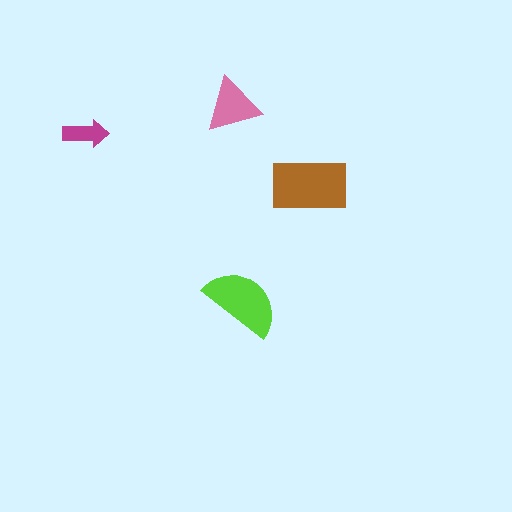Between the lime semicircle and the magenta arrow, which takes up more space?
The lime semicircle.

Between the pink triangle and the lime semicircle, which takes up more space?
The lime semicircle.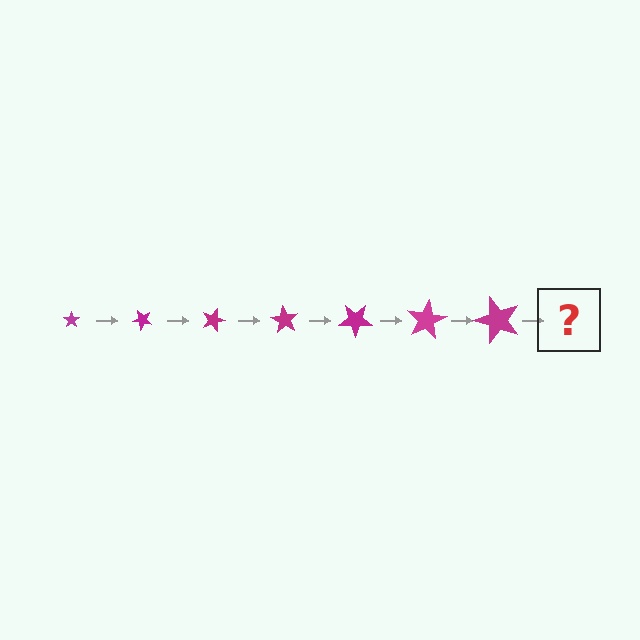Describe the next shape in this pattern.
It should be a star, larger than the previous one and rotated 315 degrees from the start.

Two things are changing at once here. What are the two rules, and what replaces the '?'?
The two rules are that the star grows larger each step and it rotates 45 degrees each step. The '?' should be a star, larger than the previous one and rotated 315 degrees from the start.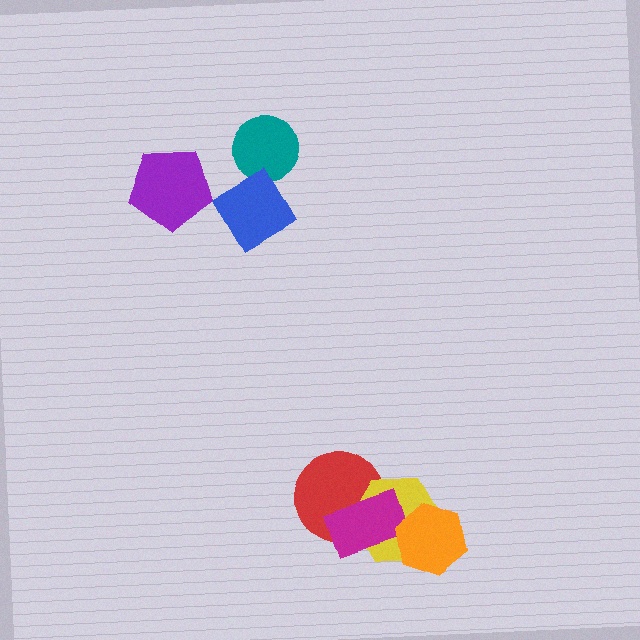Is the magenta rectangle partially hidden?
Yes, it is partially covered by another shape.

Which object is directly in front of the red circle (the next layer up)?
The yellow hexagon is directly in front of the red circle.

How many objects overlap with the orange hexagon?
2 objects overlap with the orange hexagon.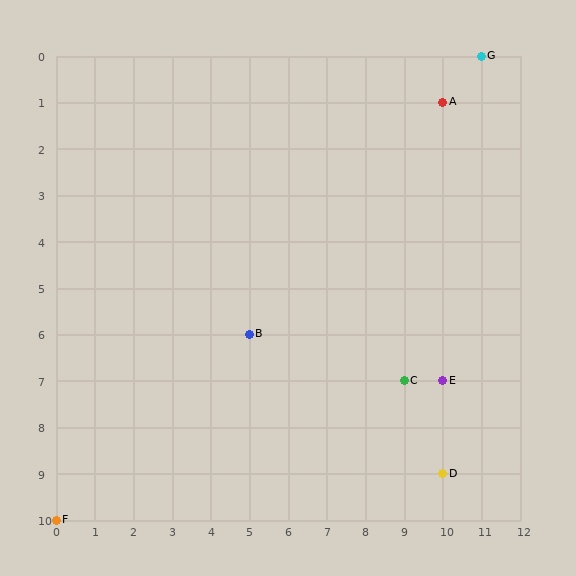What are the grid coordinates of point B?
Point B is at grid coordinates (5, 6).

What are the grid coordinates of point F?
Point F is at grid coordinates (0, 10).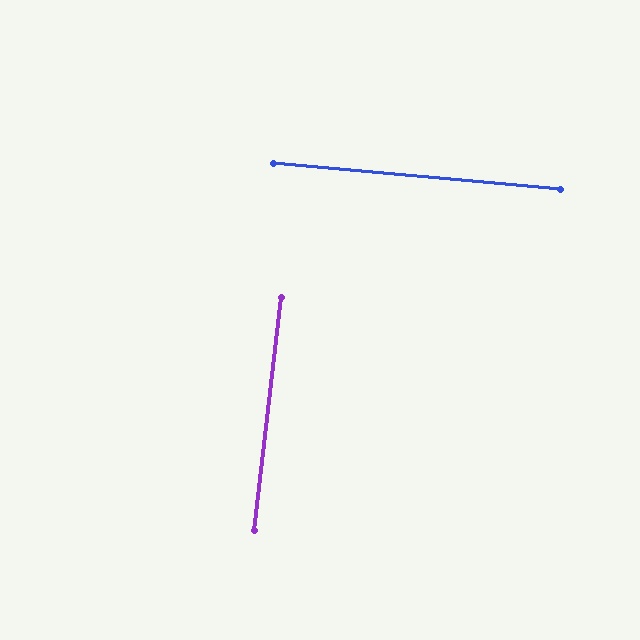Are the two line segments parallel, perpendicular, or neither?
Perpendicular — they meet at approximately 89°.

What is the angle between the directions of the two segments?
Approximately 89 degrees.